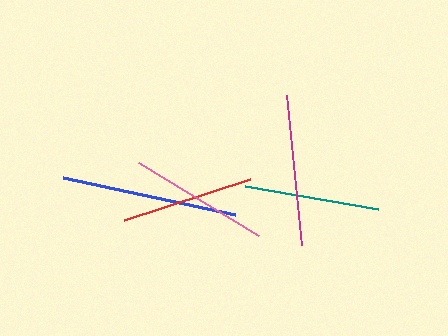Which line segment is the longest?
The blue line is the longest at approximately 176 pixels.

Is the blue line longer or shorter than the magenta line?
The blue line is longer than the magenta line.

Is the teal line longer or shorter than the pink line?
The pink line is longer than the teal line.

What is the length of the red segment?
The red segment is approximately 133 pixels long.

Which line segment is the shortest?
The red line is the shortest at approximately 133 pixels.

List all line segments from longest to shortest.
From longest to shortest: blue, magenta, pink, teal, red.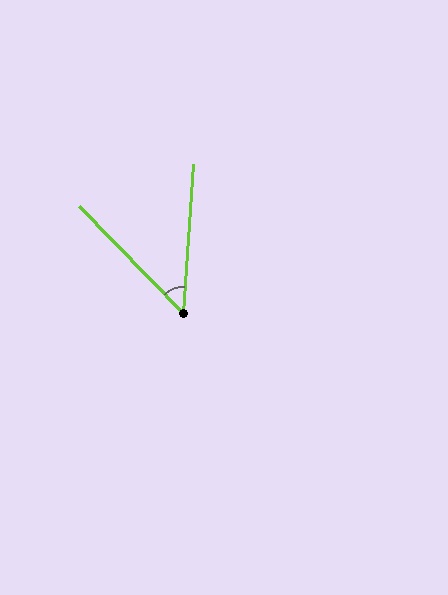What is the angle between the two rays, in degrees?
Approximately 48 degrees.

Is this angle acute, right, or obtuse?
It is acute.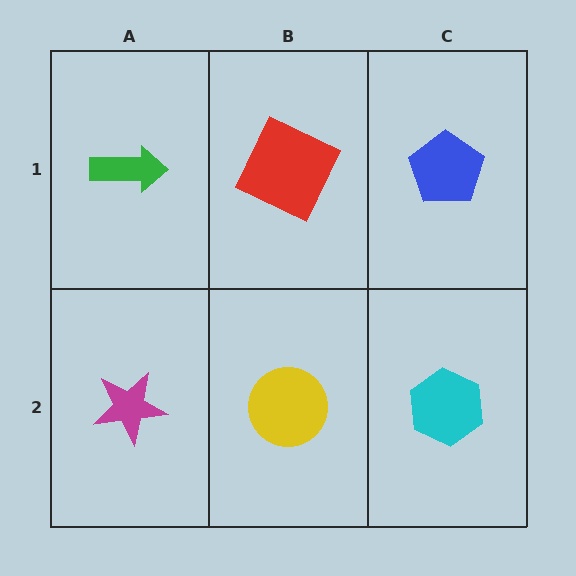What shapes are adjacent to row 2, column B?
A red square (row 1, column B), a magenta star (row 2, column A), a cyan hexagon (row 2, column C).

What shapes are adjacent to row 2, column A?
A green arrow (row 1, column A), a yellow circle (row 2, column B).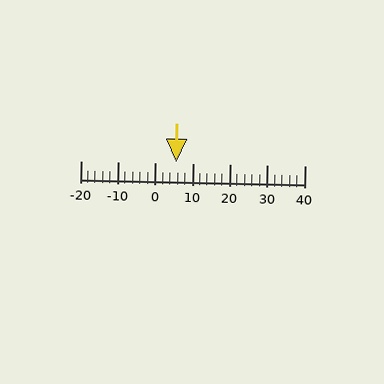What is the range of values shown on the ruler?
The ruler shows values from -20 to 40.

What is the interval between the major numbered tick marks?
The major tick marks are spaced 10 units apart.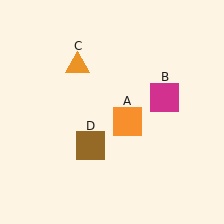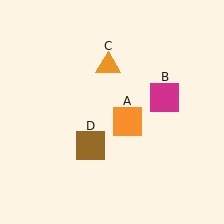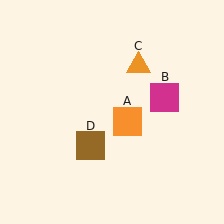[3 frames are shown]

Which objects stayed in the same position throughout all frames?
Orange square (object A) and magenta square (object B) and brown square (object D) remained stationary.